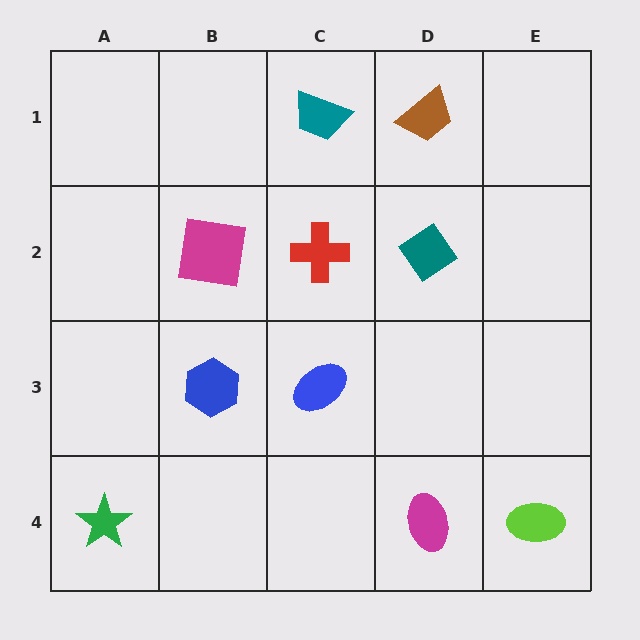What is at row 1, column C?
A teal trapezoid.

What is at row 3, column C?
A blue ellipse.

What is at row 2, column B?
A magenta square.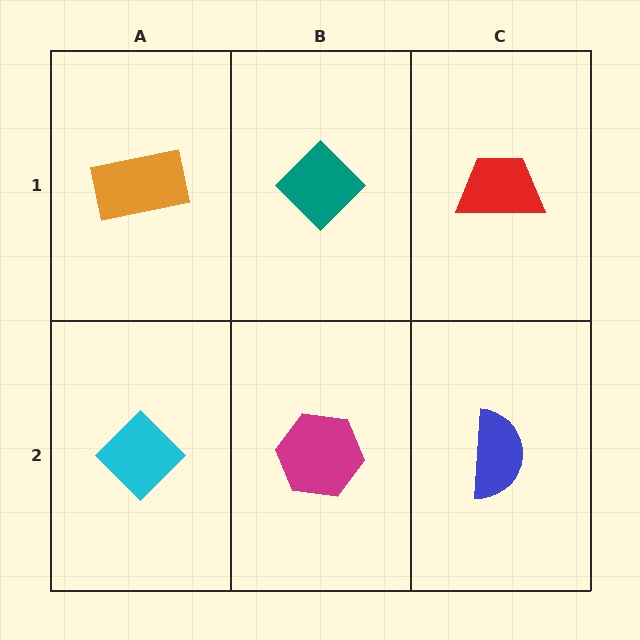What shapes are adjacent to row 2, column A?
An orange rectangle (row 1, column A), a magenta hexagon (row 2, column B).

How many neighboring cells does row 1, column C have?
2.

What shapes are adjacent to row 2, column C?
A red trapezoid (row 1, column C), a magenta hexagon (row 2, column B).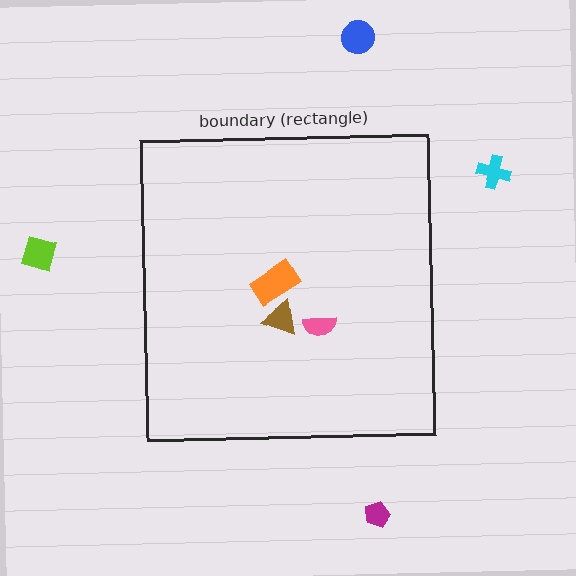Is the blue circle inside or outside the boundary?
Outside.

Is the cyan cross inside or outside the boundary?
Outside.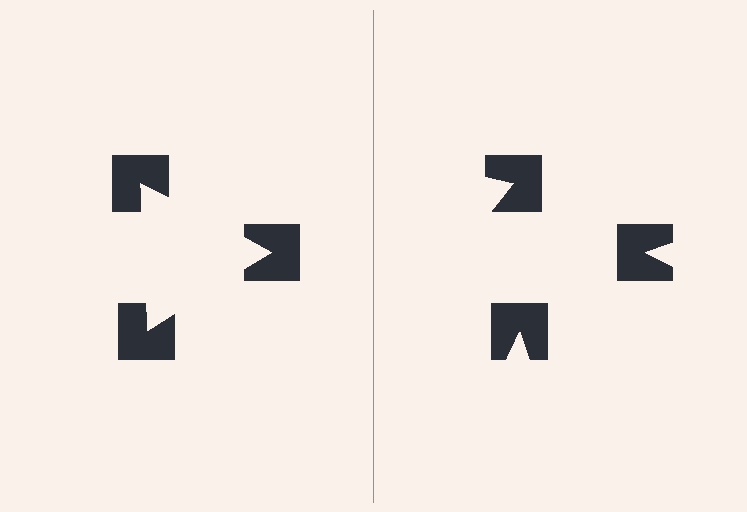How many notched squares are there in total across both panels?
6 — 3 on each side.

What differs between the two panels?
The notched squares are positioned identically on both sides; only the wedge orientations differ. On the left they align to a triangle; on the right they are misaligned.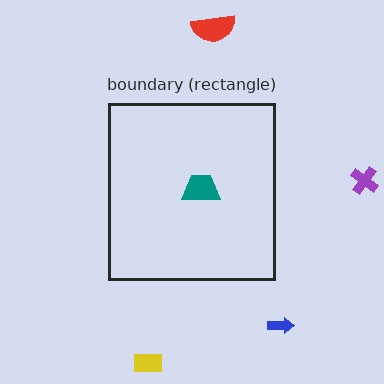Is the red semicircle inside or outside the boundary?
Outside.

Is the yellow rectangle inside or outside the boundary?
Outside.